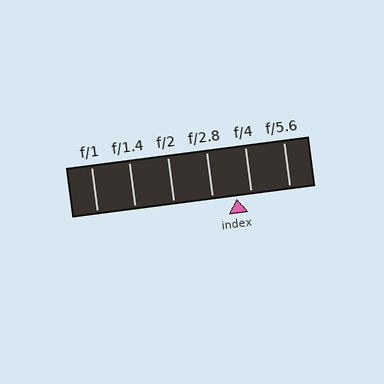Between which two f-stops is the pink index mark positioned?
The index mark is between f/2.8 and f/4.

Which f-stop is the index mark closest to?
The index mark is closest to f/4.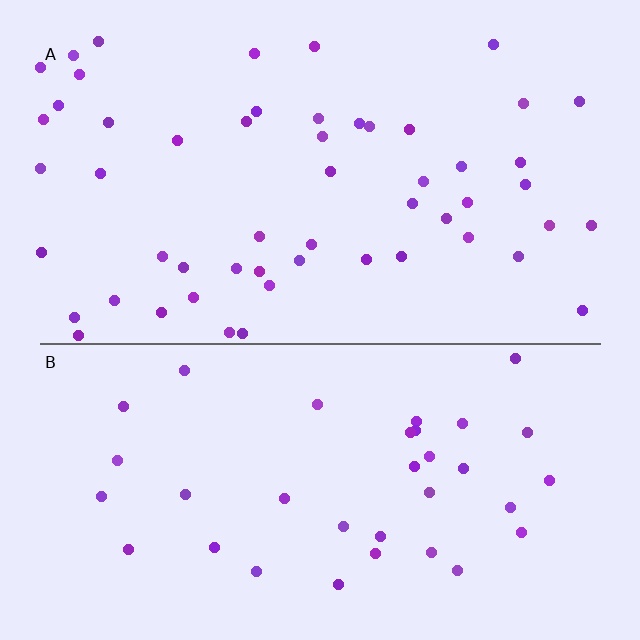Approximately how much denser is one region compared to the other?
Approximately 1.5× — region A over region B.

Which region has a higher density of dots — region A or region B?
A (the top).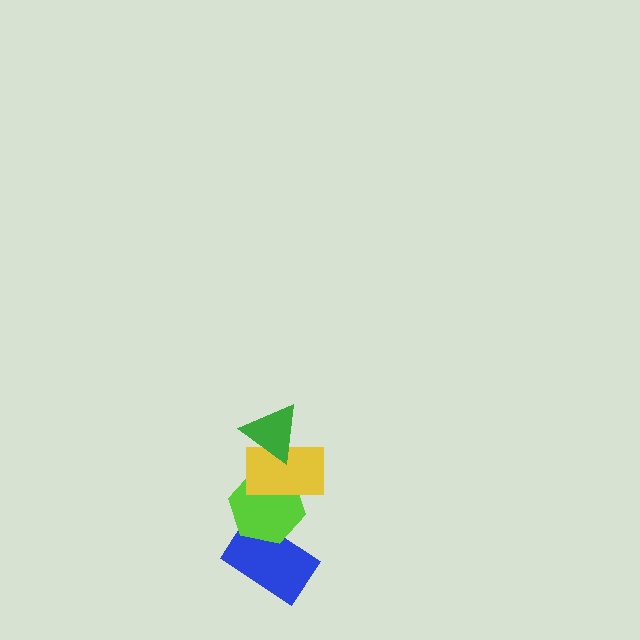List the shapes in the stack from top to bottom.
From top to bottom: the green triangle, the yellow rectangle, the lime hexagon, the blue rectangle.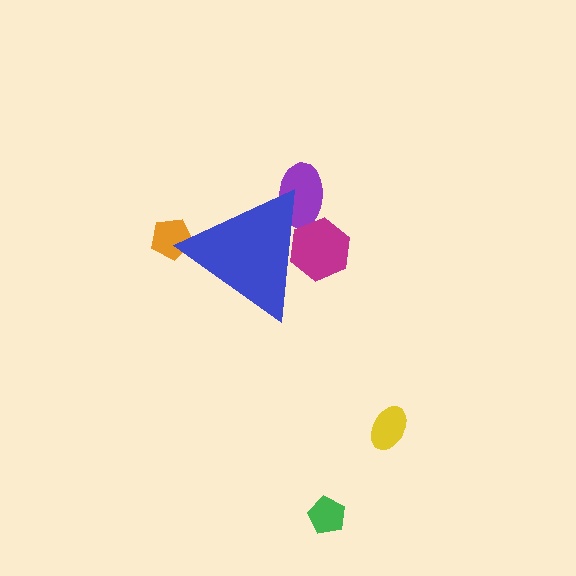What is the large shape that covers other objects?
A blue triangle.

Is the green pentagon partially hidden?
No, the green pentagon is fully visible.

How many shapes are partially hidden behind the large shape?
3 shapes are partially hidden.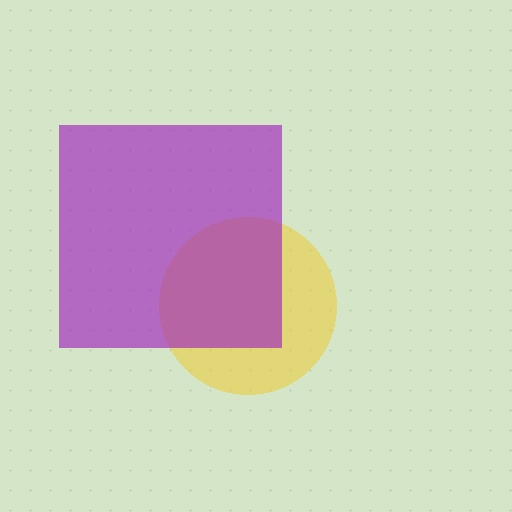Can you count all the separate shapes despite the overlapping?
Yes, there are 2 separate shapes.